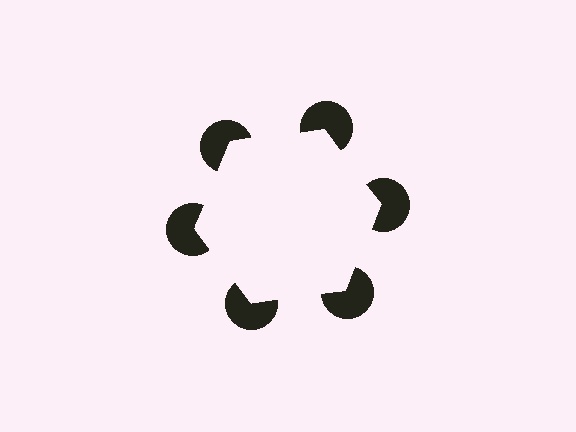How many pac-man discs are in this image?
There are 6 — one at each vertex of the illusory hexagon.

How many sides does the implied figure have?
6 sides.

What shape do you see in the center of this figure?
An illusory hexagon — its edges are inferred from the aligned wedge cuts in the pac-man discs, not physically drawn.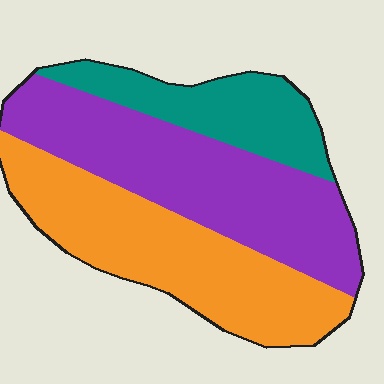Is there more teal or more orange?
Orange.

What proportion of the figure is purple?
Purple covers about 40% of the figure.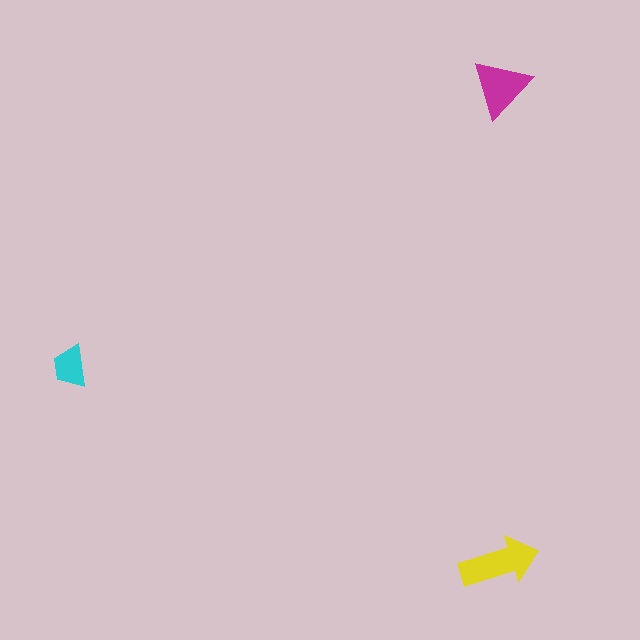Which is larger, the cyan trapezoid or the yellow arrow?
The yellow arrow.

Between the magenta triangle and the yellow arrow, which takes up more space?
The yellow arrow.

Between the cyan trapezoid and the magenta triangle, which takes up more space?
The magenta triangle.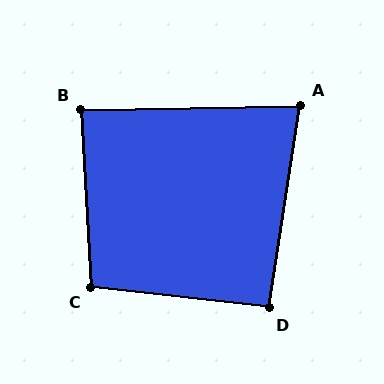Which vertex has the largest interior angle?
C, at approximately 100 degrees.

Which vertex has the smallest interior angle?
A, at approximately 80 degrees.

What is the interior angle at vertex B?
Approximately 88 degrees (approximately right).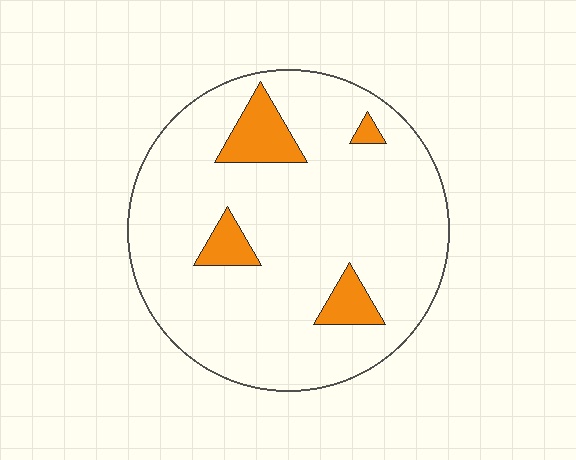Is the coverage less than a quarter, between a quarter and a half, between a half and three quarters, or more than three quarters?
Less than a quarter.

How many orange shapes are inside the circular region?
4.